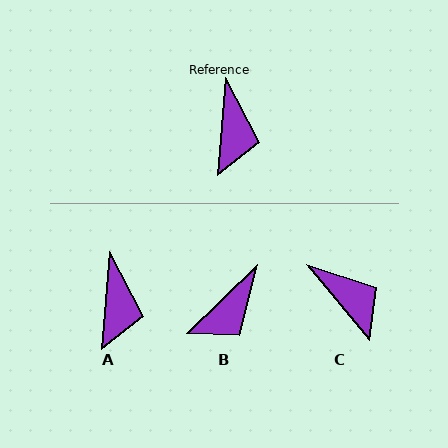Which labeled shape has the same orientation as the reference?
A.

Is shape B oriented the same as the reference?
No, it is off by about 41 degrees.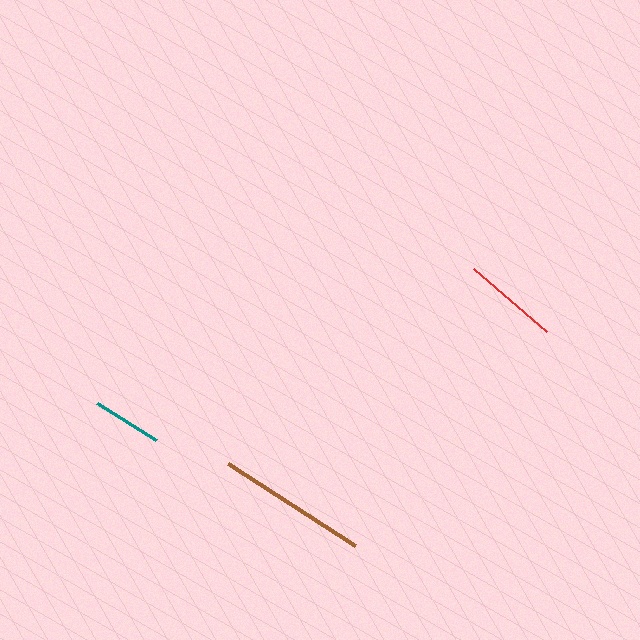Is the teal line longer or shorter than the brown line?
The brown line is longer than the teal line.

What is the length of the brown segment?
The brown segment is approximately 152 pixels long.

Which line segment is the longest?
The brown line is the longest at approximately 152 pixels.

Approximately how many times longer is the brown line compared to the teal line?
The brown line is approximately 2.2 times the length of the teal line.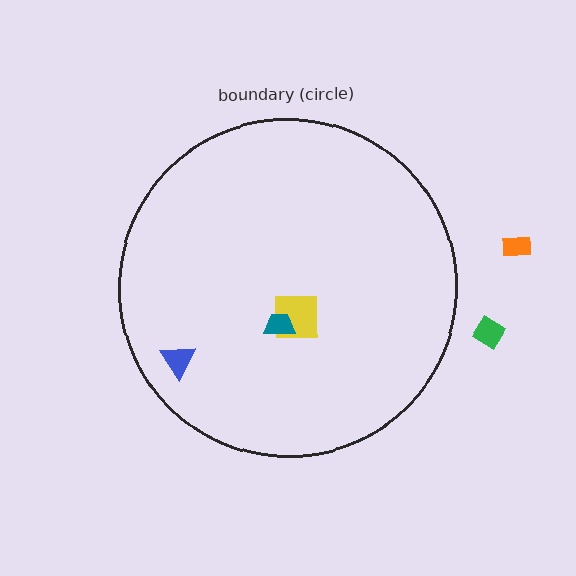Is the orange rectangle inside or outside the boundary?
Outside.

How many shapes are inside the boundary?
3 inside, 2 outside.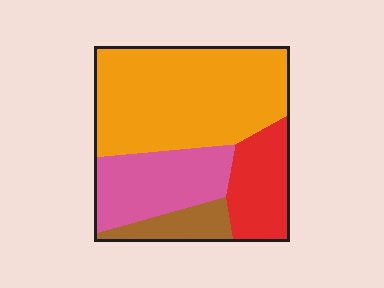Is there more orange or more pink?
Orange.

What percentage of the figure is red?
Red covers about 15% of the figure.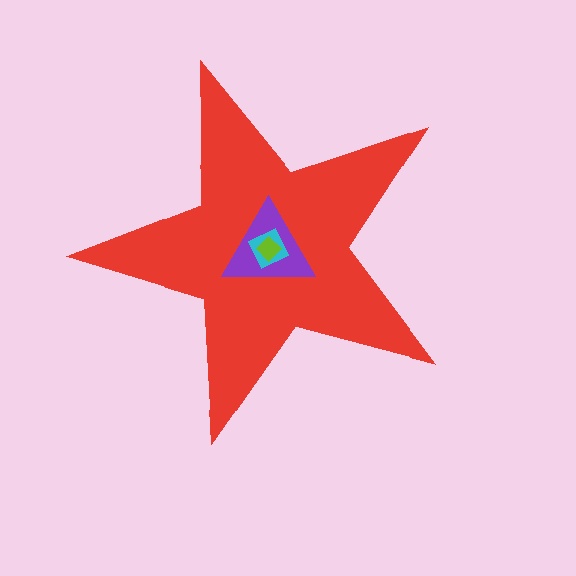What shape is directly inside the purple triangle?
The cyan square.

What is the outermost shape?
The red star.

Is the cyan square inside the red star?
Yes.